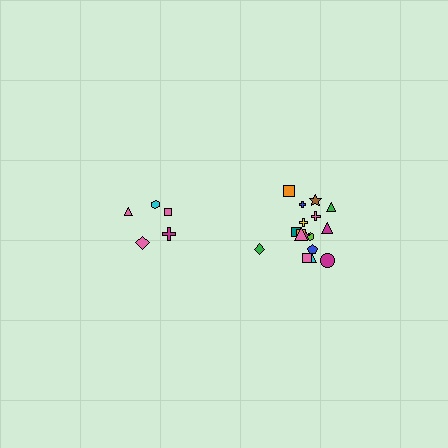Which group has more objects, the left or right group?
The right group.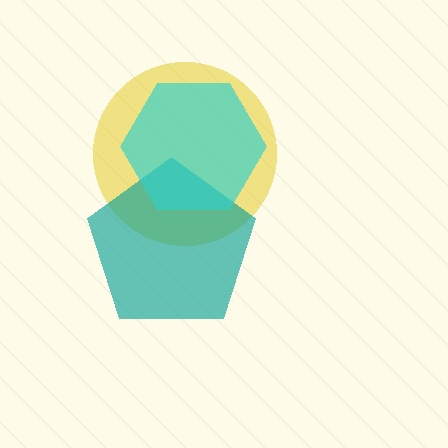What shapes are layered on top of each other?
The layered shapes are: a yellow circle, a teal pentagon, a cyan hexagon.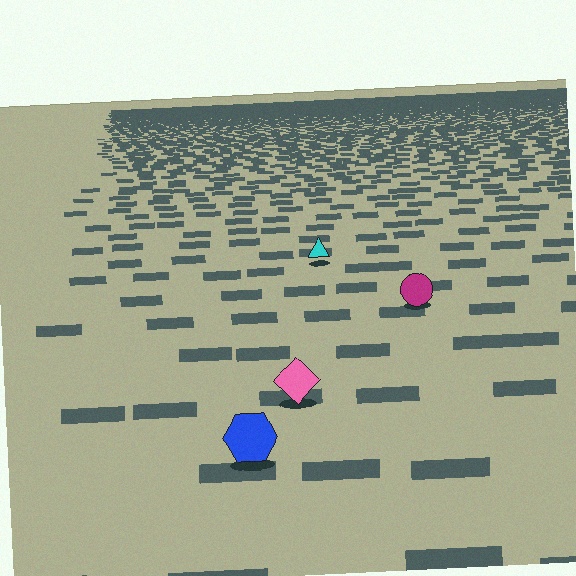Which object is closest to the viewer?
The blue hexagon is closest. The texture marks near it are larger and more spread out.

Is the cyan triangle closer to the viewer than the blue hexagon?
No. The blue hexagon is closer — you can tell from the texture gradient: the ground texture is coarser near it.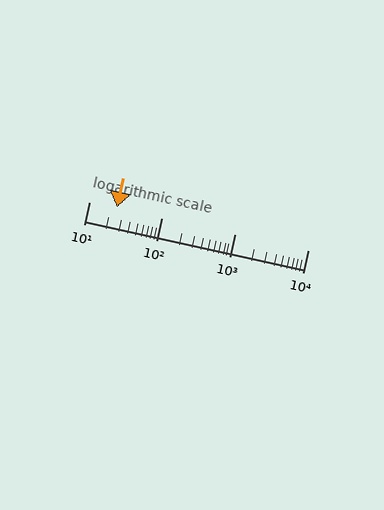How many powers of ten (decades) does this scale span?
The scale spans 3 decades, from 10 to 10000.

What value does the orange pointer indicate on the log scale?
The pointer indicates approximately 24.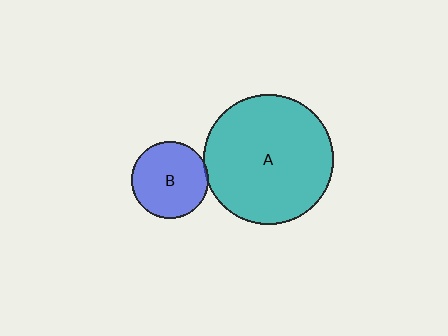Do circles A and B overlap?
Yes.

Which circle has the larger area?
Circle A (teal).